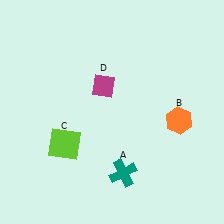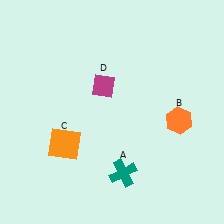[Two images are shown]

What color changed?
The square (C) changed from lime in Image 1 to orange in Image 2.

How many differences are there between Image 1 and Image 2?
There is 1 difference between the two images.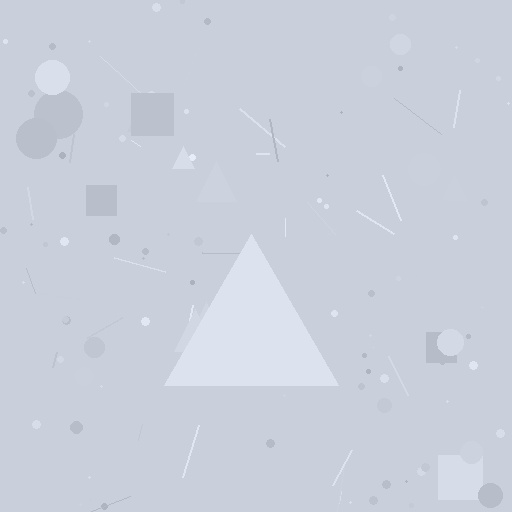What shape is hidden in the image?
A triangle is hidden in the image.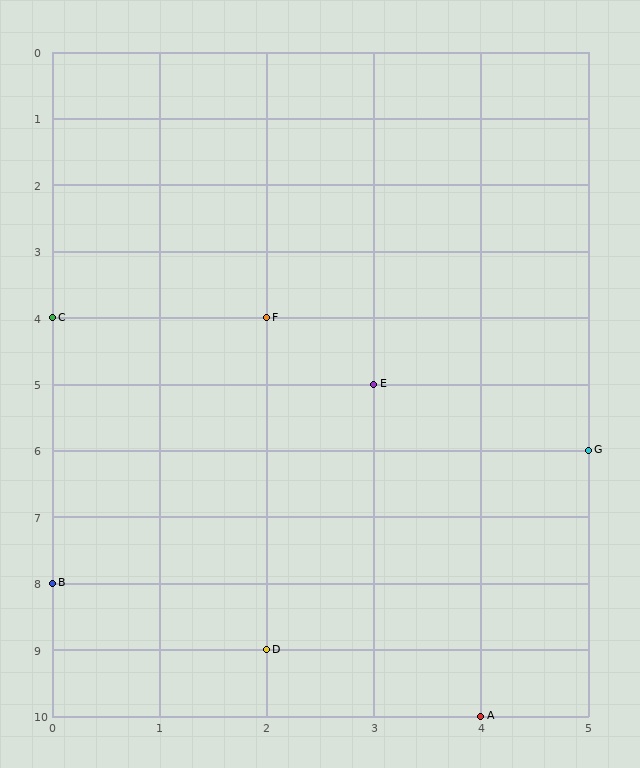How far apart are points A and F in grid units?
Points A and F are 2 columns and 6 rows apart (about 6.3 grid units diagonally).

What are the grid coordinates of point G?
Point G is at grid coordinates (5, 6).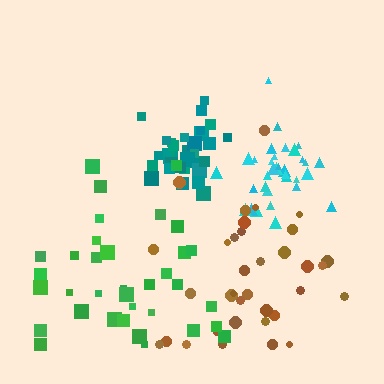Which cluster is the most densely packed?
Teal.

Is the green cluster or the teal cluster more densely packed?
Teal.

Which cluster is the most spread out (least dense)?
Brown.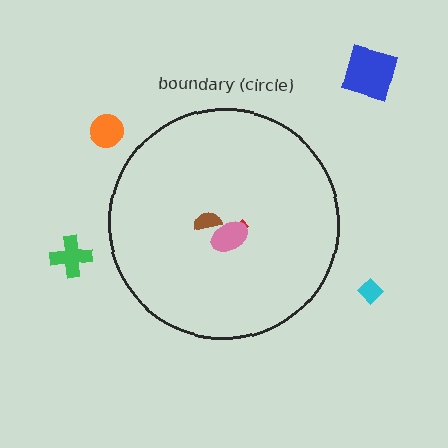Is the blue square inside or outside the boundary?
Outside.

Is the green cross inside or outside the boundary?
Outside.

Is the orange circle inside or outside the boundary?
Outside.